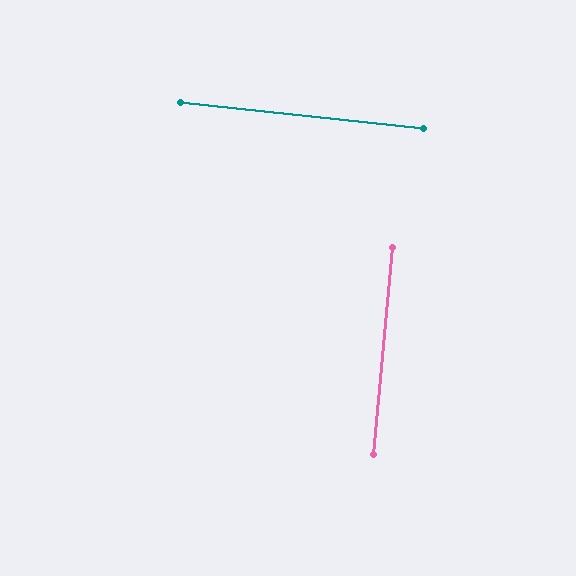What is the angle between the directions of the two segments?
Approximately 89 degrees.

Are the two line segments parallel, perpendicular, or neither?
Perpendicular — they meet at approximately 89°.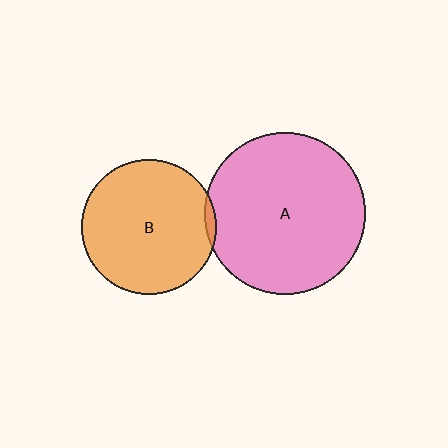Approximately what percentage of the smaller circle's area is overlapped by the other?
Approximately 5%.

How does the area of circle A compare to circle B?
Approximately 1.4 times.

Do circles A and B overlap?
Yes.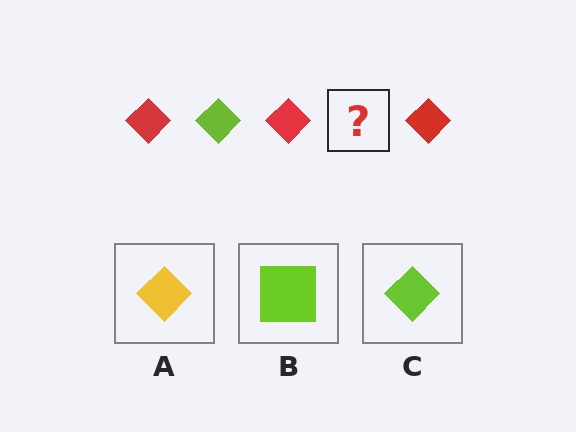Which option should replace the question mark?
Option C.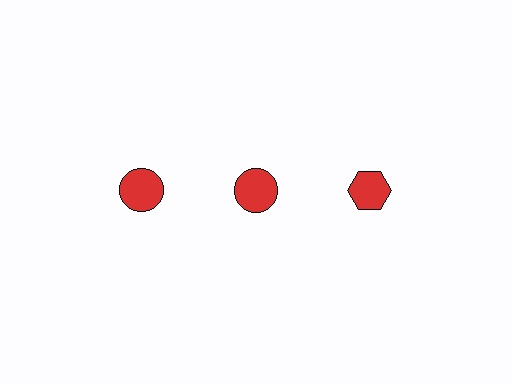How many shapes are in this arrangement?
There are 3 shapes arranged in a grid pattern.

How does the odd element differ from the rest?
It has a different shape: hexagon instead of circle.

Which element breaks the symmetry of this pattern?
The red hexagon in the top row, center column breaks the symmetry. All other shapes are red circles.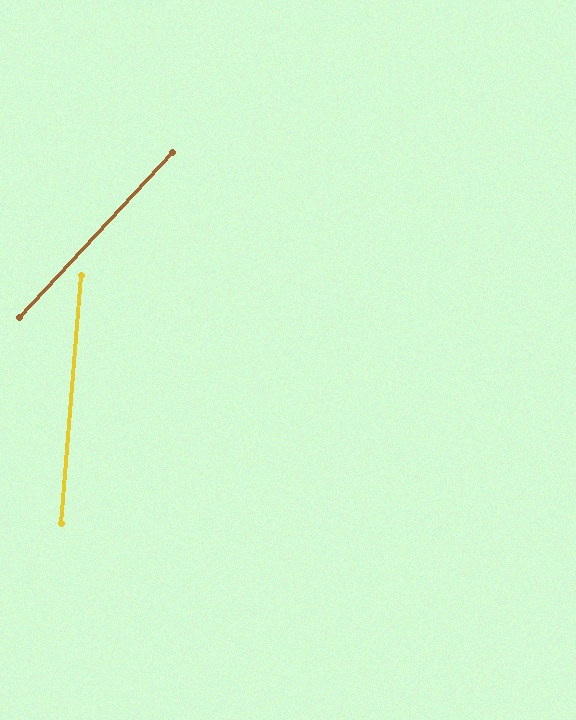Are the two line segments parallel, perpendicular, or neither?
Neither parallel nor perpendicular — they differ by about 38°.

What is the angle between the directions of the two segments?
Approximately 38 degrees.